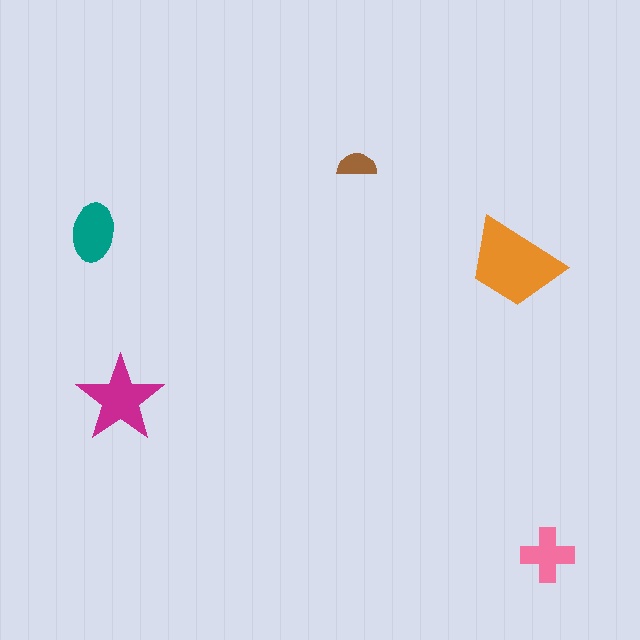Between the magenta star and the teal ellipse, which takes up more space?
The magenta star.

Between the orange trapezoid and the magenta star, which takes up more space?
The orange trapezoid.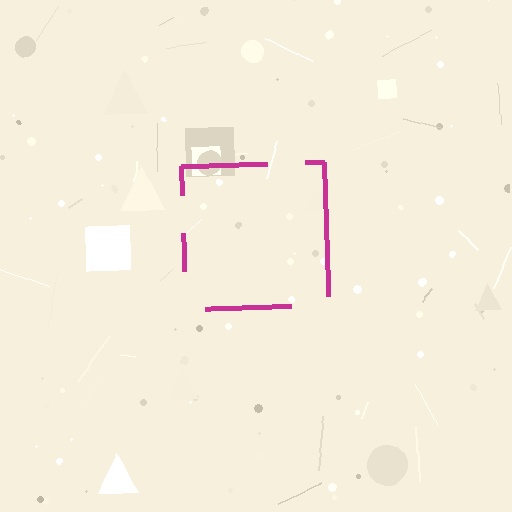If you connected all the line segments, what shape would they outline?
They would outline a square.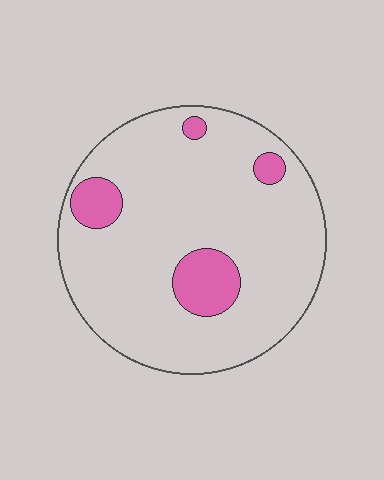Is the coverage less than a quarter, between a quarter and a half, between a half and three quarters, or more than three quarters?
Less than a quarter.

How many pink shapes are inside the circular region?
4.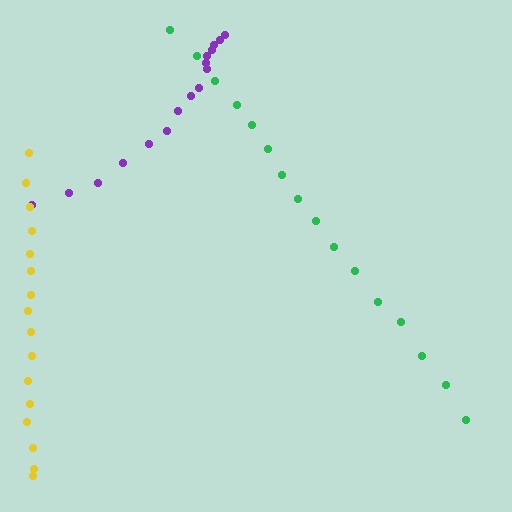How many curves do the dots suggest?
There are 3 distinct paths.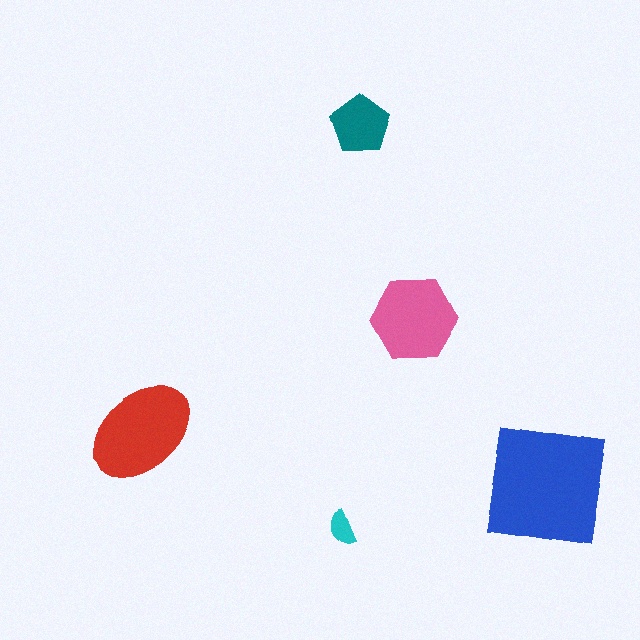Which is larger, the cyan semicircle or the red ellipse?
The red ellipse.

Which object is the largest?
The blue square.